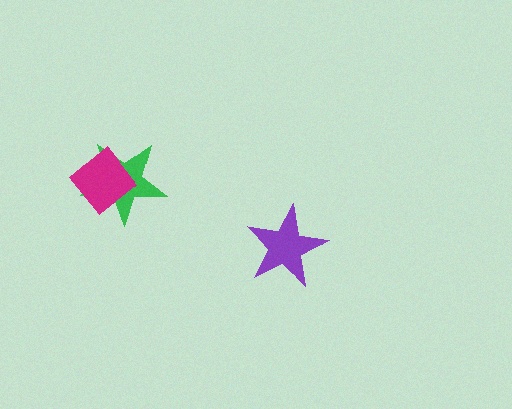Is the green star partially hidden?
Yes, it is partially covered by another shape.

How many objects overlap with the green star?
1 object overlaps with the green star.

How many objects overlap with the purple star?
0 objects overlap with the purple star.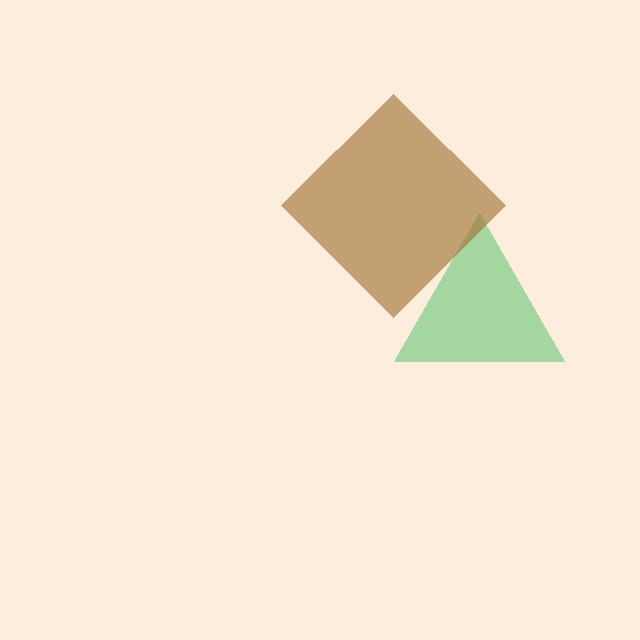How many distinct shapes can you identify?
There are 2 distinct shapes: a green triangle, a brown diamond.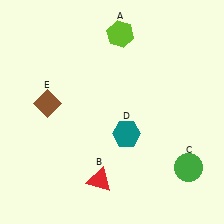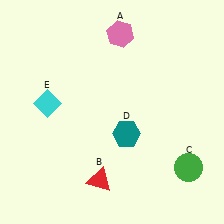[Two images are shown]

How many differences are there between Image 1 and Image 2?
There are 2 differences between the two images.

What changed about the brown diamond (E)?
In Image 1, E is brown. In Image 2, it changed to cyan.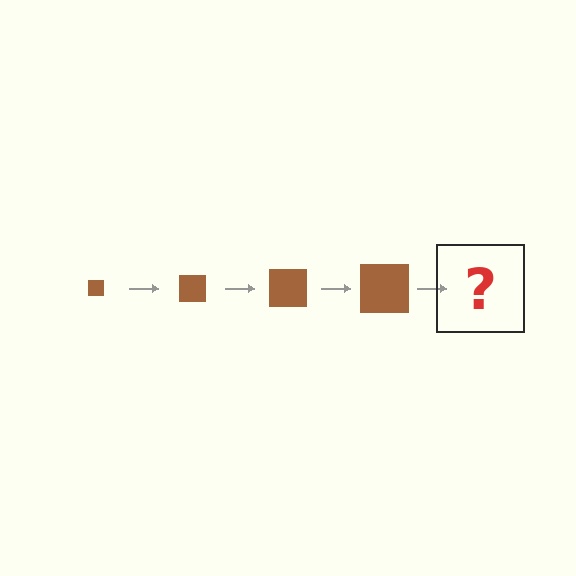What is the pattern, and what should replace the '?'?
The pattern is that the square gets progressively larger each step. The '?' should be a brown square, larger than the previous one.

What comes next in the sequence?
The next element should be a brown square, larger than the previous one.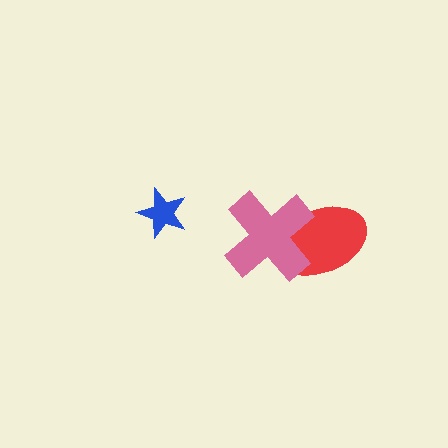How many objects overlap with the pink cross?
1 object overlaps with the pink cross.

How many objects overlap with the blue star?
0 objects overlap with the blue star.